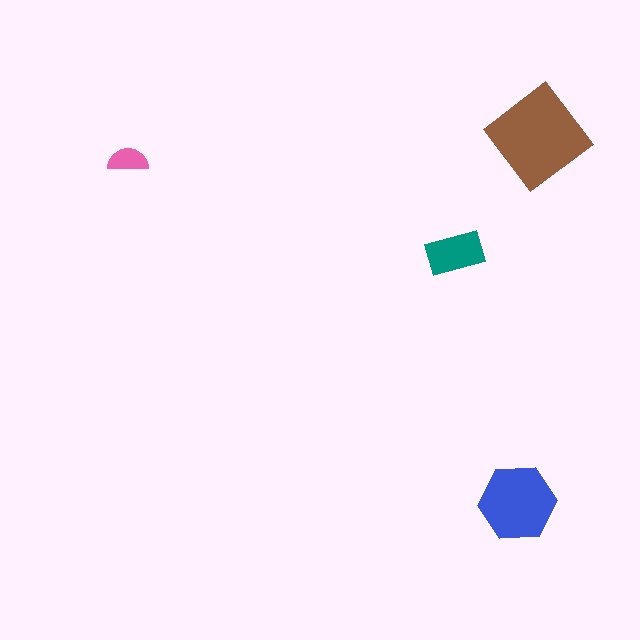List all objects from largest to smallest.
The brown diamond, the blue hexagon, the teal rectangle, the pink semicircle.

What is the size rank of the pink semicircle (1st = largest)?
4th.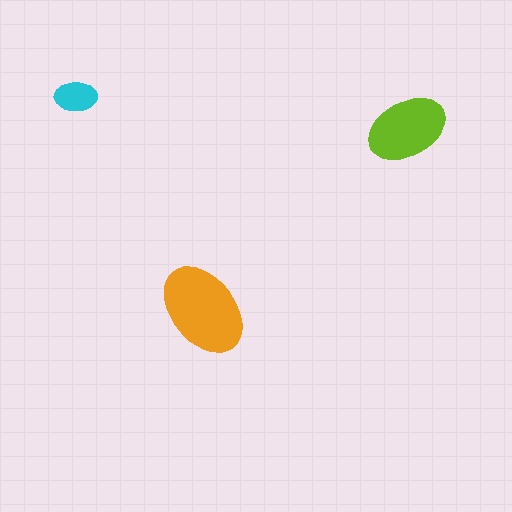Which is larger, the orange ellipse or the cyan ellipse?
The orange one.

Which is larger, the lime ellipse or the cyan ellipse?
The lime one.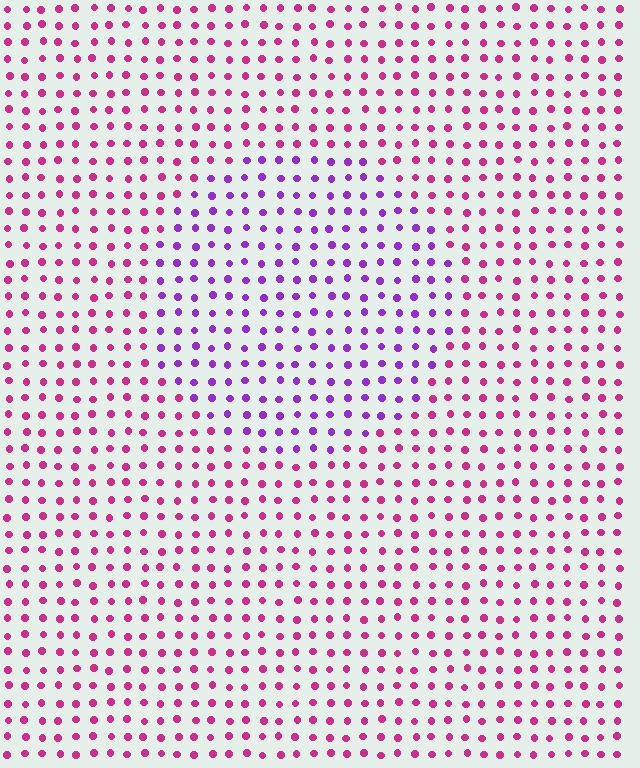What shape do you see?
I see a circle.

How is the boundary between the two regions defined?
The boundary is defined purely by a slight shift in hue (about 48 degrees). Spacing, size, and orientation are identical on both sides.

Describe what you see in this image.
The image is filled with small magenta elements in a uniform arrangement. A circle-shaped region is visible where the elements are tinted to a slightly different hue, forming a subtle color boundary.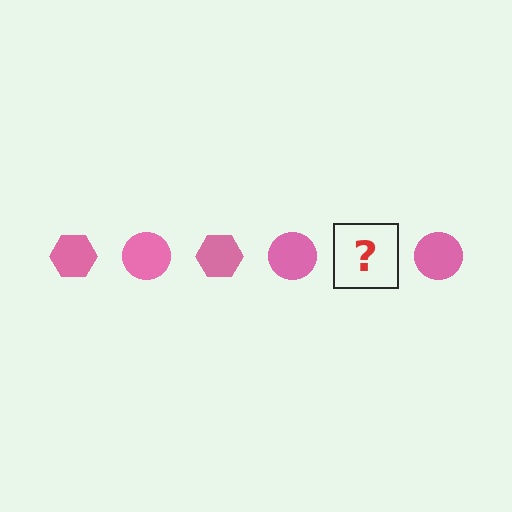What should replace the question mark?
The question mark should be replaced with a pink hexagon.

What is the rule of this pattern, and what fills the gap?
The rule is that the pattern cycles through hexagon, circle shapes in pink. The gap should be filled with a pink hexagon.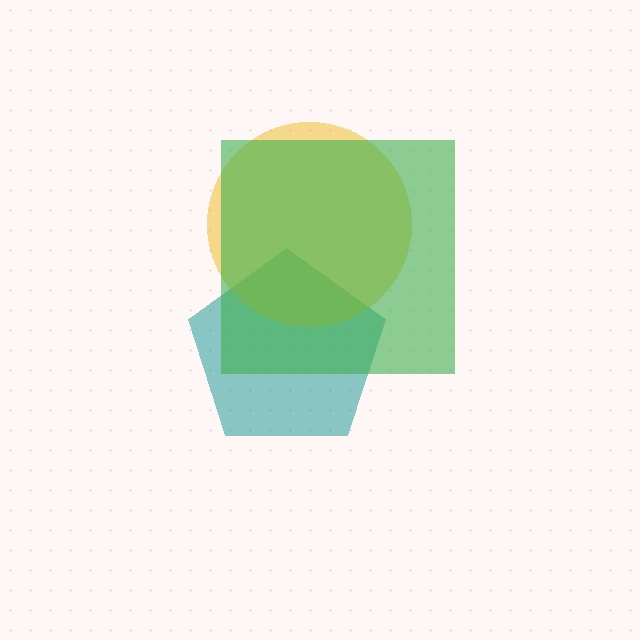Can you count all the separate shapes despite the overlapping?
Yes, there are 3 separate shapes.